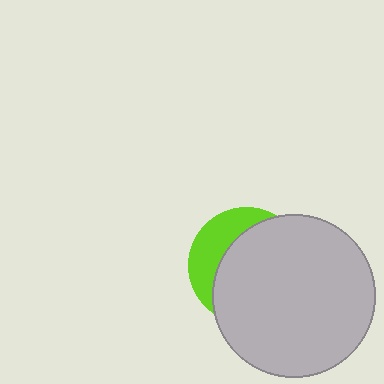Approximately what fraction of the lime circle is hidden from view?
Roughly 70% of the lime circle is hidden behind the light gray circle.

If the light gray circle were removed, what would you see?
You would see the complete lime circle.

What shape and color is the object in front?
The object in front is a light gray circle.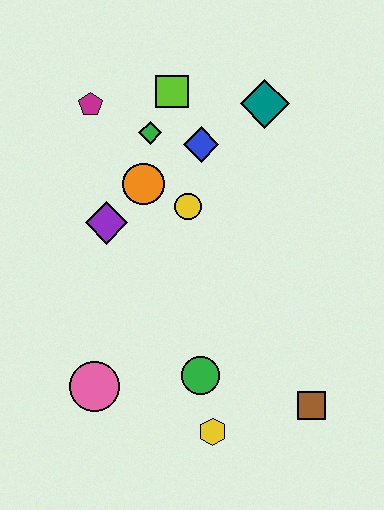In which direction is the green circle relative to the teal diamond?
The green circle is below the teal diamond.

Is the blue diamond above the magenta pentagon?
No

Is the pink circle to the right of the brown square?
No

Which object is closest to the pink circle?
The green circle is closest to the pink circle.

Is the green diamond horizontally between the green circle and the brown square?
No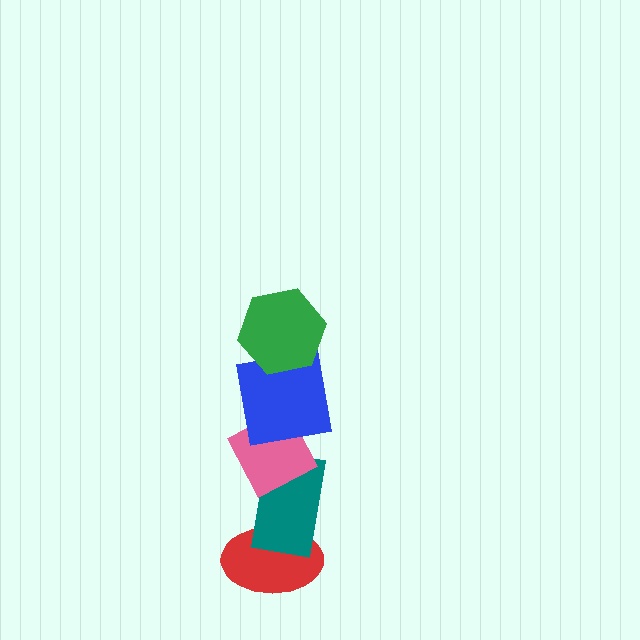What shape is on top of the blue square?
The green hexagon is on top of the blue square.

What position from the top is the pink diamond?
The pink diamond is 3rd from the top.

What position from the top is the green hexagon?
The green hexagon is 1st from the top.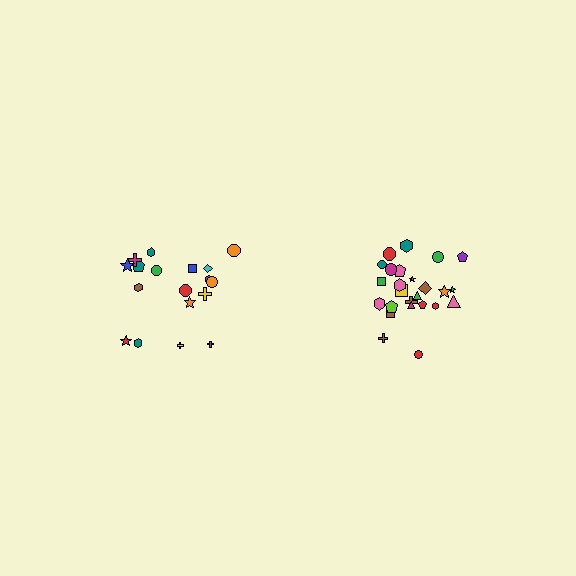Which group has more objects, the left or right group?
The right group.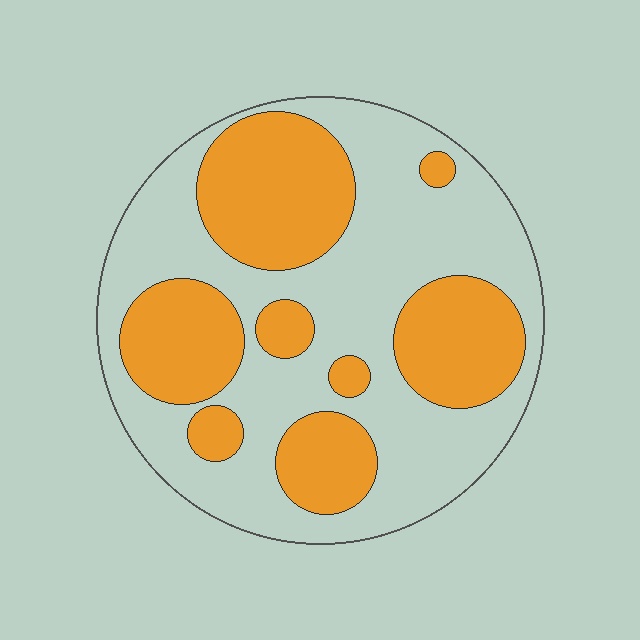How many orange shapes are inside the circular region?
8.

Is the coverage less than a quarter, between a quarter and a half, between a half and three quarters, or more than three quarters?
Between a quarter and a half.